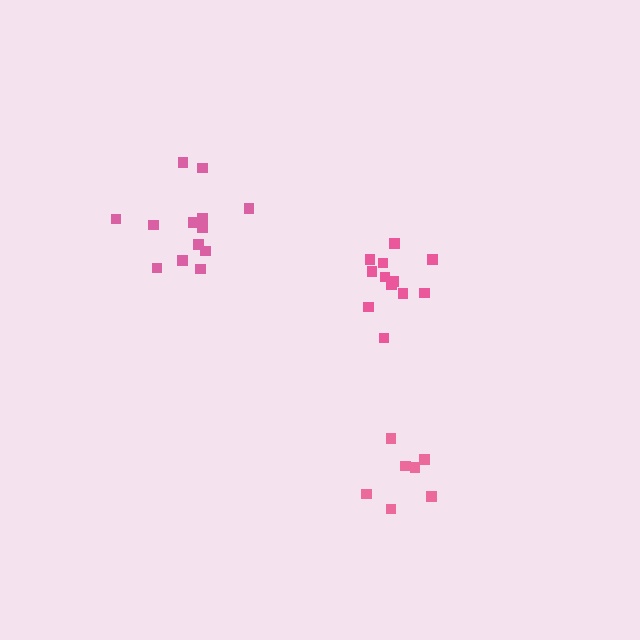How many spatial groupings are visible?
There are 3 spatial groupings.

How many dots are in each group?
Group 1: 13 dots, Group 2: 7 dots, Group 3: 12 dots (32 total).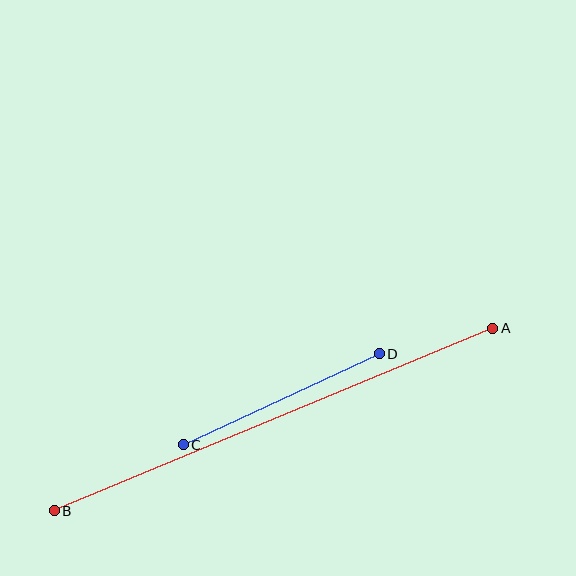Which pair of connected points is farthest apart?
Points A and B are farthest apart.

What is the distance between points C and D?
The distance is approximately 216 pixels.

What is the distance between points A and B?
The distance is approximately 475 pixels.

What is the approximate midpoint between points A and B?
The midpoint is at approximately (273, 420) pixels.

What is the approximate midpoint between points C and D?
The midpoint is at approximately (281, 399) pixels.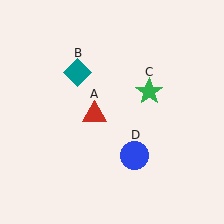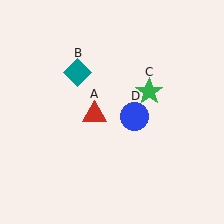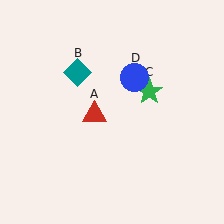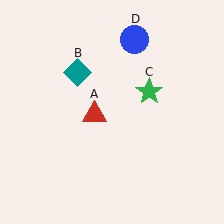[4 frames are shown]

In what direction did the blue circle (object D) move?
The blue circle (object D) moved up.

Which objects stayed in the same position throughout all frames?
Red triangle (object A) and teal diamond (object B) and green star (object C) remained stationary.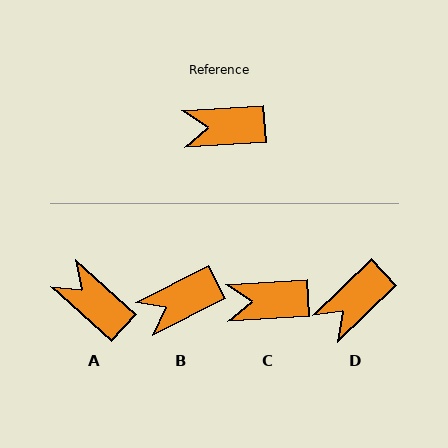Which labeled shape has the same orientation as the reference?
C.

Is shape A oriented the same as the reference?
No, it is off by about 46 degrees.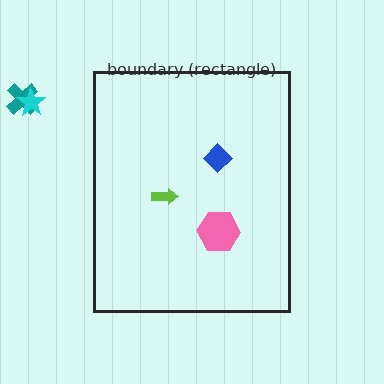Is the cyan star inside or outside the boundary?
Outside.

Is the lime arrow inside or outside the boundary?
Inside.